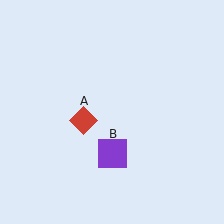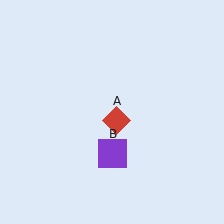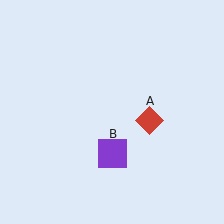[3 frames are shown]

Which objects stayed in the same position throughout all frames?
Purple square (object B) remained stationary.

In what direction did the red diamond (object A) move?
The red diamond (object A) moved right.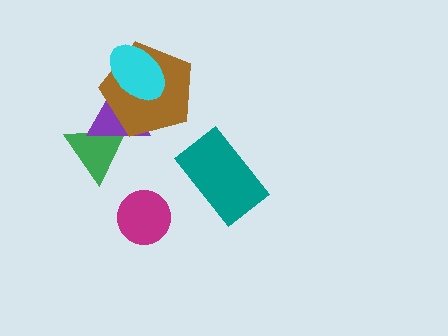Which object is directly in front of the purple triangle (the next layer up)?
The brown pentagon is directly in front of the purple triangle.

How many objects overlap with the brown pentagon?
2 objects overlap with the brown pentagon.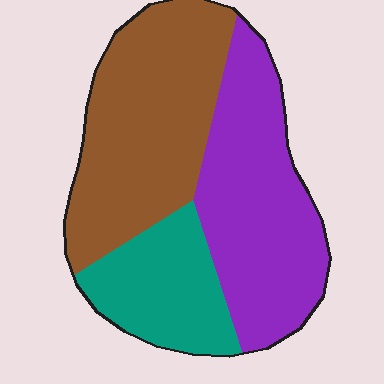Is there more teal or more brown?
Brown.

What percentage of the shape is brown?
Brown covers around 40% of the shape.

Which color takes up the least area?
Teal, at roughly 20%.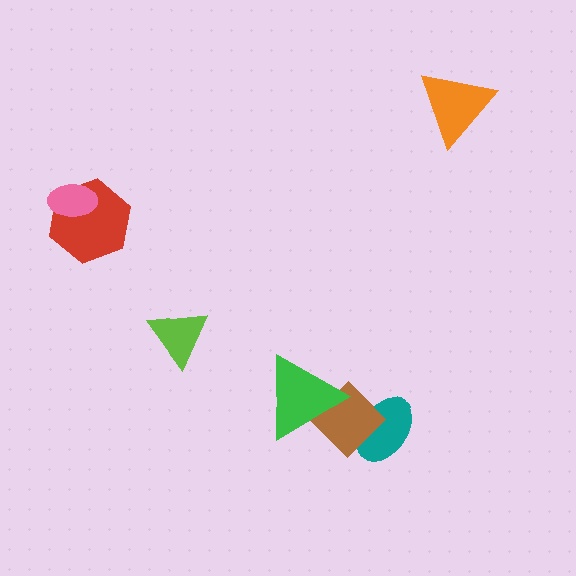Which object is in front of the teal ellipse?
The brown diamond is in front of the teal ellipse.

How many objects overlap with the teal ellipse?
1 object overlaps with the teal ellipse.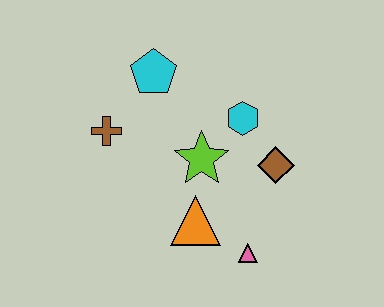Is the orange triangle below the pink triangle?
No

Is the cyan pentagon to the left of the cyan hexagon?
Yes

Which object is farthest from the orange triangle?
The cyan pentagon is farthest from the orange triangle.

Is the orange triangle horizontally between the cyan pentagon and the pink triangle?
Yes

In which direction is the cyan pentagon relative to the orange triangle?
The cyan pentagon is above the orange triangle.